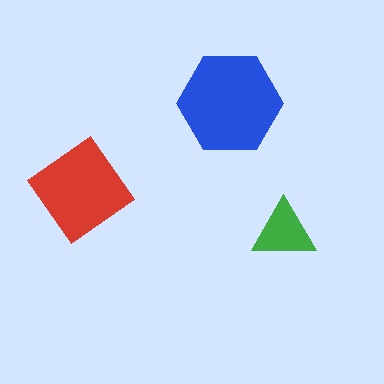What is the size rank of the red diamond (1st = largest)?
2nd.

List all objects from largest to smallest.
The blue hexagon, the red diamond, the green triangle.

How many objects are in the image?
There are 3 objects in the image.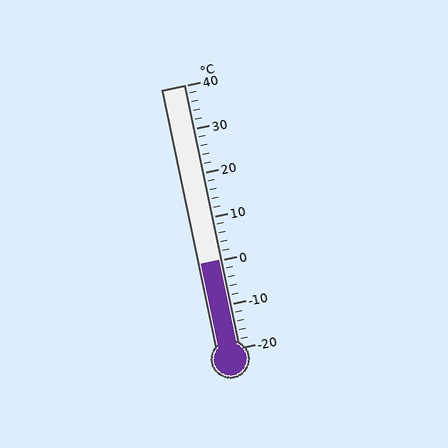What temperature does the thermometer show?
The thermometer shows approximately 0°C.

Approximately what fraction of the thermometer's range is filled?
The thermometer is filled to approximately 35% of its range.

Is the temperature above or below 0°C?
The temperature is at 0°C.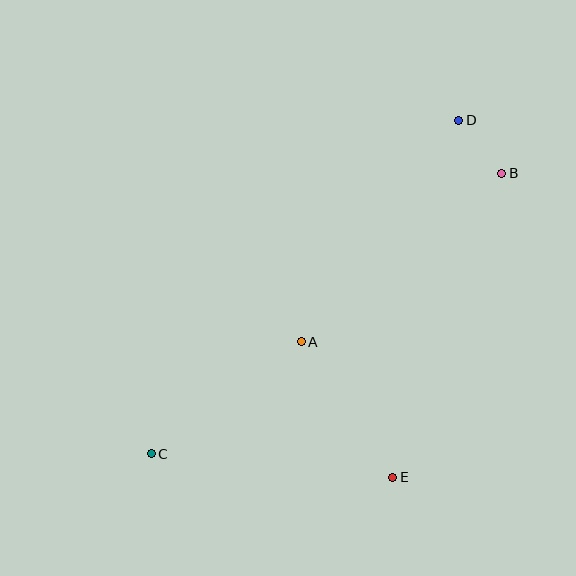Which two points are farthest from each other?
Points C and D are farthest from each other.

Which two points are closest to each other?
Points B and D are closest to each other.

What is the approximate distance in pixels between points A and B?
The distance between A and B is approximately 262 pixels.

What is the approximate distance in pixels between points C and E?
The distance between C and E is approximately 243 pixels.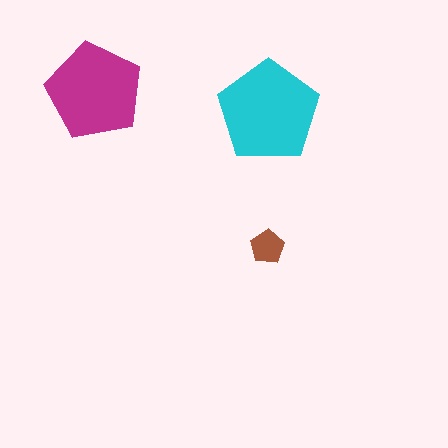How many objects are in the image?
There are 3 objects in the image.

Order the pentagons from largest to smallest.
the cyan one, the magenta one, the brown one.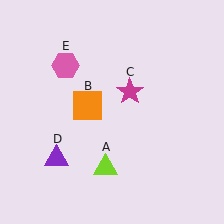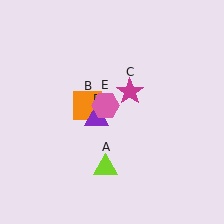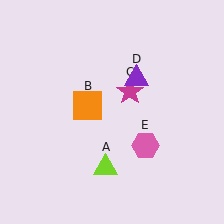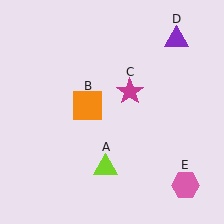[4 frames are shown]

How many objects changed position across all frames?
2 objects changed position: purple triangle (object D), pink hexagon (object E).